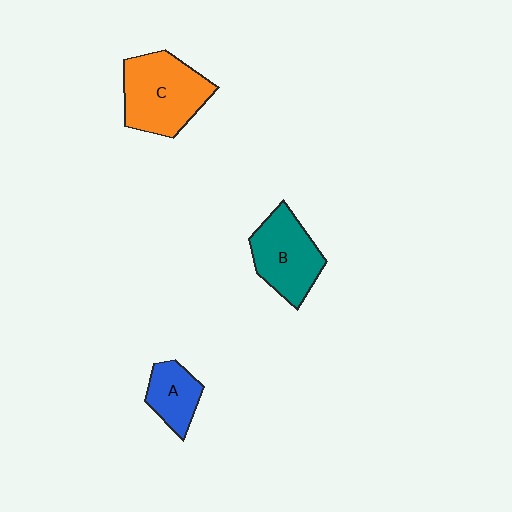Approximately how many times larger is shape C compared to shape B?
Approximately 1.2 times.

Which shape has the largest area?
Shape C (orange).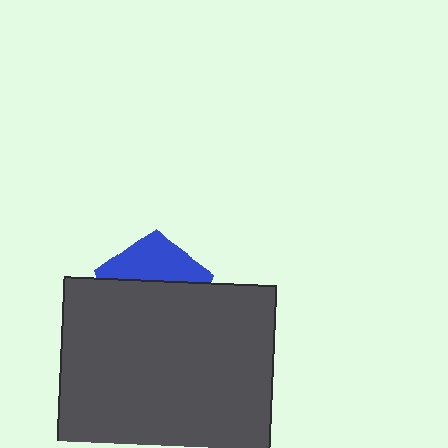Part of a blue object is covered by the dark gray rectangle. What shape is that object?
It is a pentagon.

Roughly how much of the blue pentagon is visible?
A small part of it is visible (roughly 38%).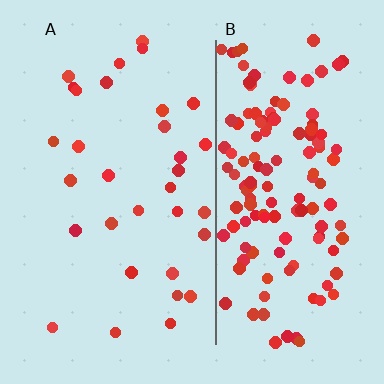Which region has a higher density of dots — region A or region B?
B (the right).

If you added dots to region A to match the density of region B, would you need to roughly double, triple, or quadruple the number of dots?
Approximately quadruple.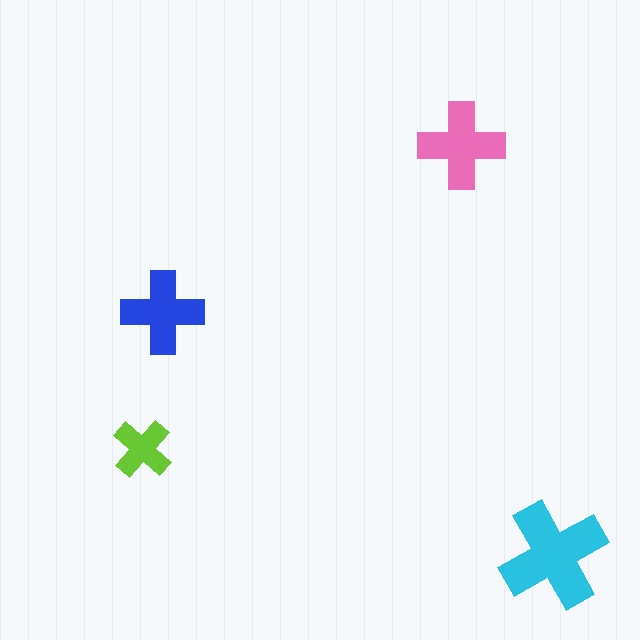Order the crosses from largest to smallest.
the cyan one, the pink one, the blue one, the lime one.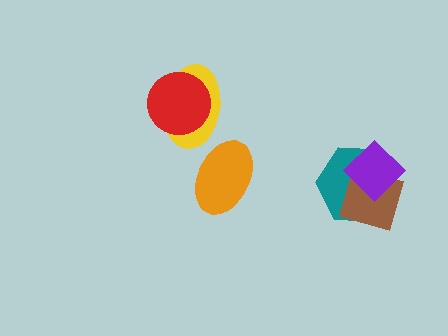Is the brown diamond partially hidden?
Yes, it is partially covered by another shape.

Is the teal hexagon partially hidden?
Yes, it is partially covered by another shape.